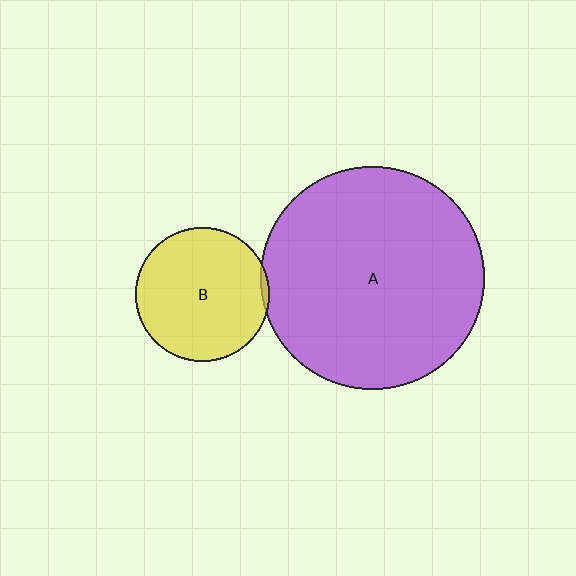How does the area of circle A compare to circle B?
Approximately 2.8 times.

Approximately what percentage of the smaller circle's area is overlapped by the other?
Approximately 5%.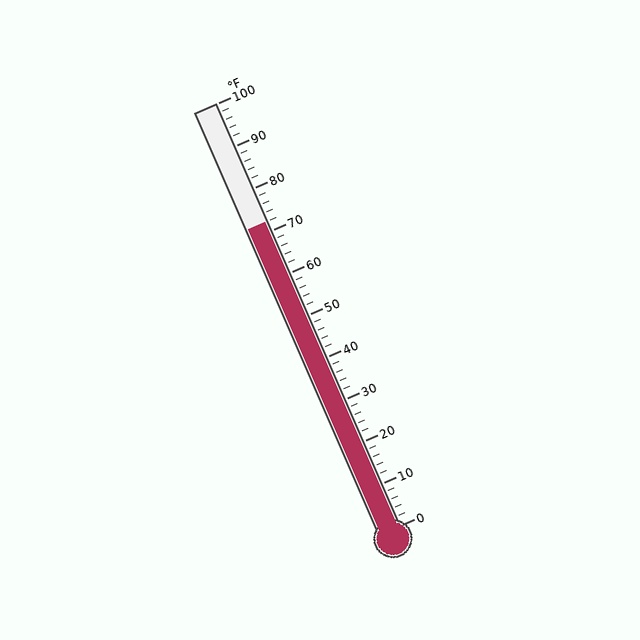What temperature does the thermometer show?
The thermometer shows approximately 72°F.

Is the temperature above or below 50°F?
The temperature is above 50°F.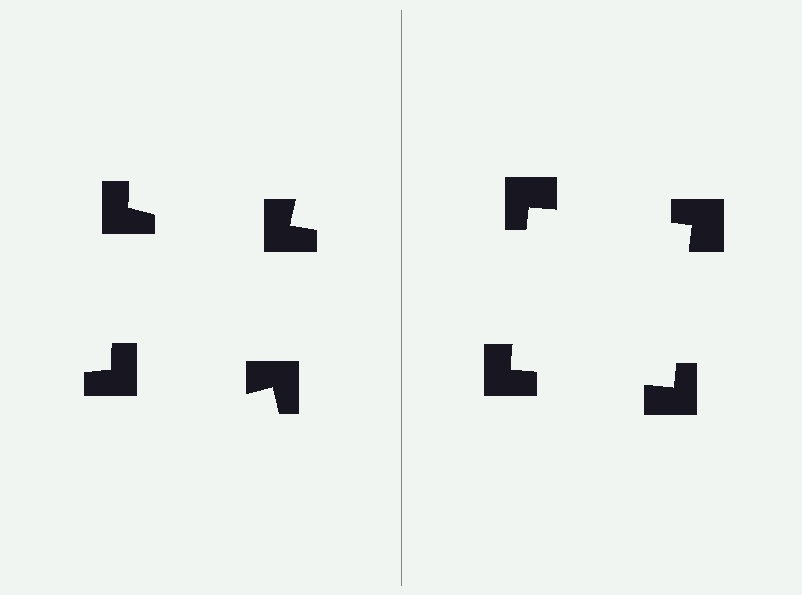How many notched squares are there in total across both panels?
8 — 4 on each side.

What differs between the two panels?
The notched squares are positioned identically on both sides; only the wedge orientations differ. On the right they align to a square; on the left they are misaligned.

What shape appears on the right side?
An illusory square.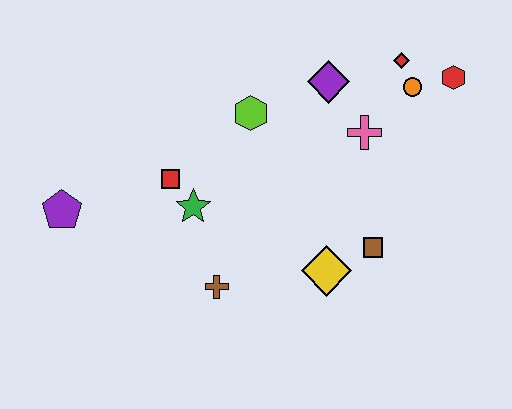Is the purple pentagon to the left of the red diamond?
Yes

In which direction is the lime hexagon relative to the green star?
The lime hexagon is above the green star.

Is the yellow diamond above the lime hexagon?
No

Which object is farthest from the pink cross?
The purple pentagon is farthest from the pink cross.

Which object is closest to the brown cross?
The green star is closest to the brown cross.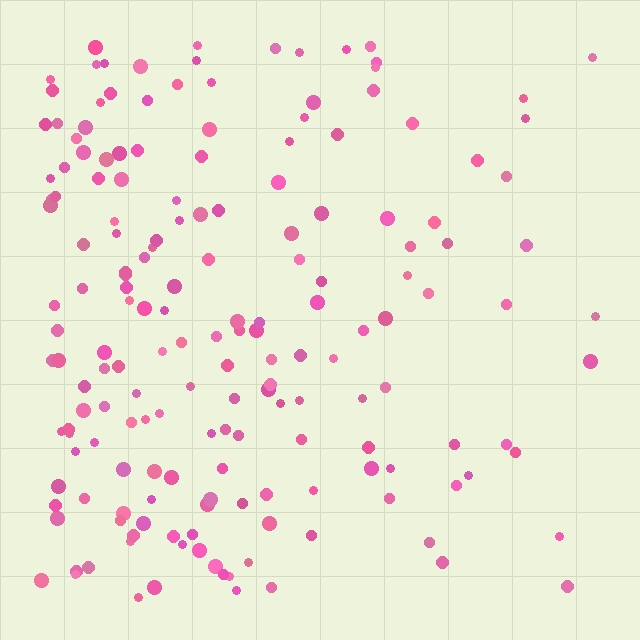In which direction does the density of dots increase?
From right to left, with the left side densest.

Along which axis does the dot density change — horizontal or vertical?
Horizontal.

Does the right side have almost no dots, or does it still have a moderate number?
Still a moderate number, just noticeably fewer than the left.